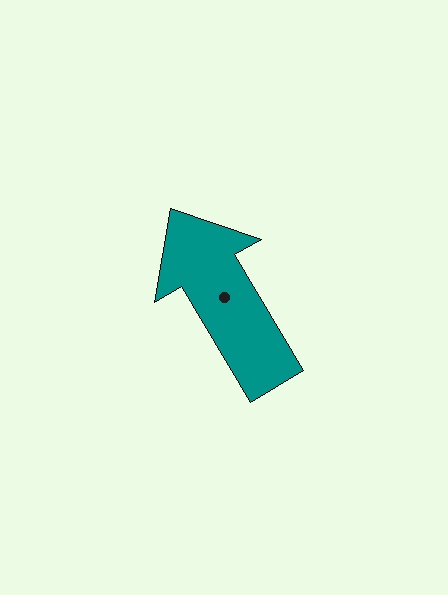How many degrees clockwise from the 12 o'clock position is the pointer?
Approximately 329 degrees.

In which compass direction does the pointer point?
Northwest.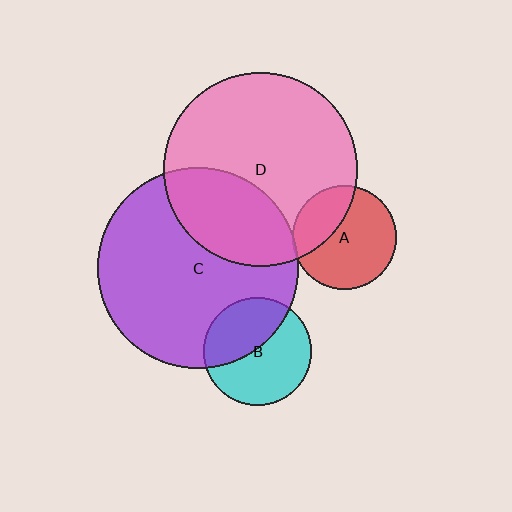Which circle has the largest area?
Circle C (purple).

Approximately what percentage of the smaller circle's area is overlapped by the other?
Approximately 45%.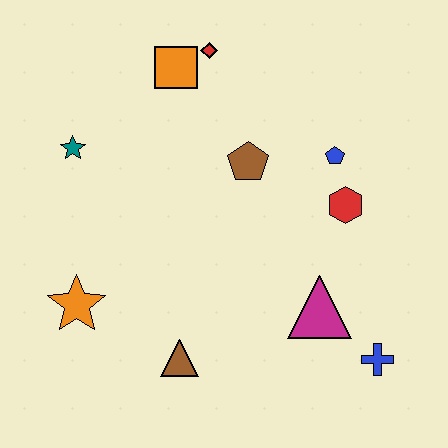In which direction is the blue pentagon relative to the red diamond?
The blue pentagon is to the right of the red diamond.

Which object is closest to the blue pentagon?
The red hexagon is closest to the blue pentagon.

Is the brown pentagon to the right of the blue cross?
No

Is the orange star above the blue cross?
Yes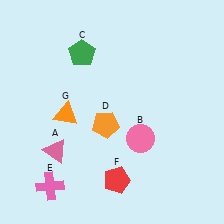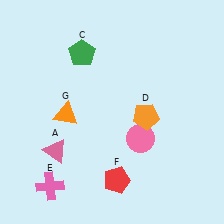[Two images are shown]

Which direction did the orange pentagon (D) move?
The orange pentagon (D) moved right.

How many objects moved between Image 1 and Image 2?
1 object moved between the two images.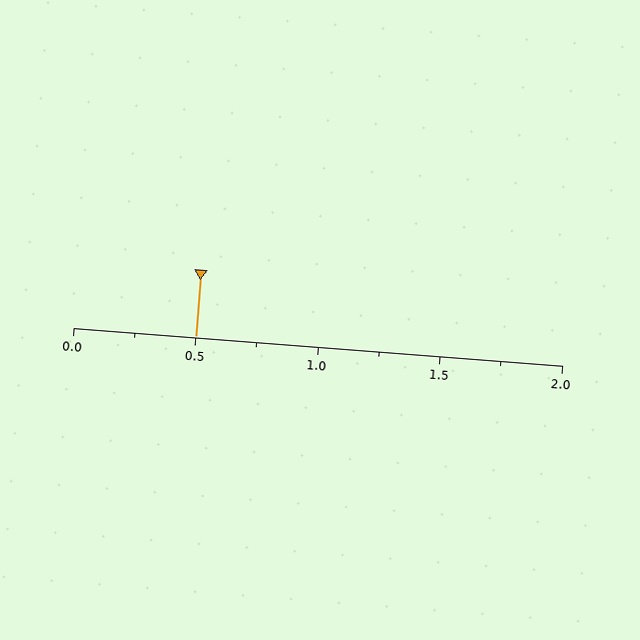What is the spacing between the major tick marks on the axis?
The major ticks are spaced 0.5 apart.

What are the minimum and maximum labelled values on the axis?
The axis runs from 0.0 to 2.0.